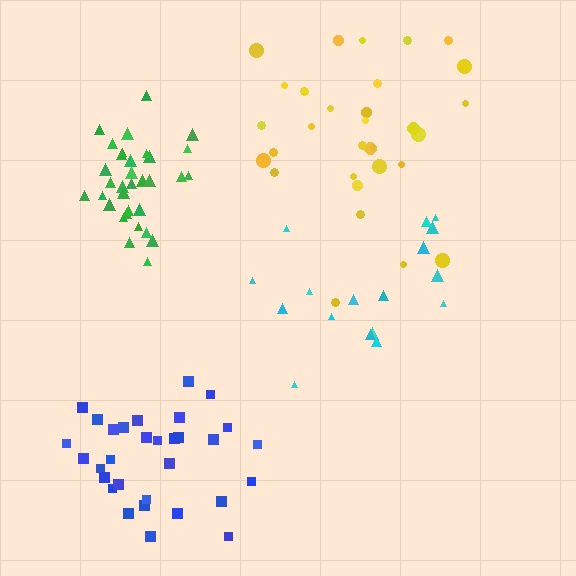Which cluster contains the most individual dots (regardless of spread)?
Green (33).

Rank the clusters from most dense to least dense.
green, blue, cyan, yellow.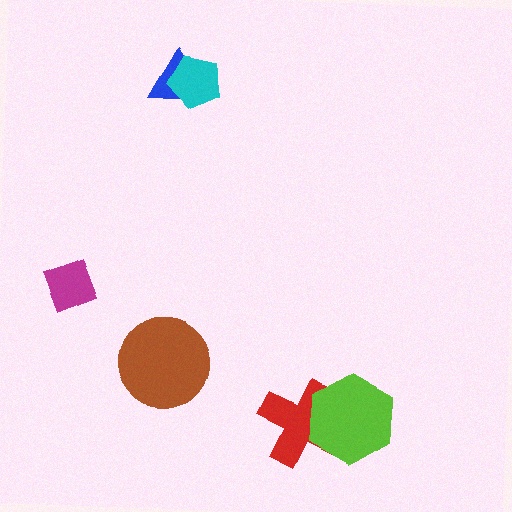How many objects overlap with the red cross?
1 object overlaps with the red cross.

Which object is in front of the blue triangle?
The cyan pentagon is in front of the blue triangle.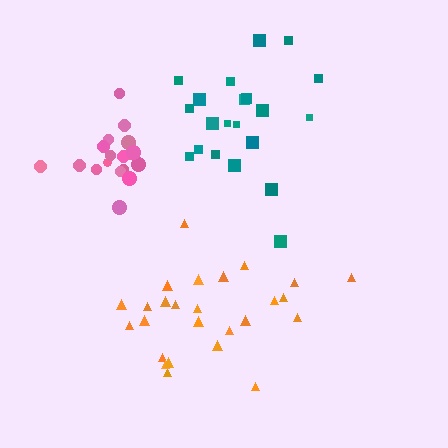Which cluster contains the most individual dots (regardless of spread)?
Orange (26).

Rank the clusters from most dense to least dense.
pink, teal, orange.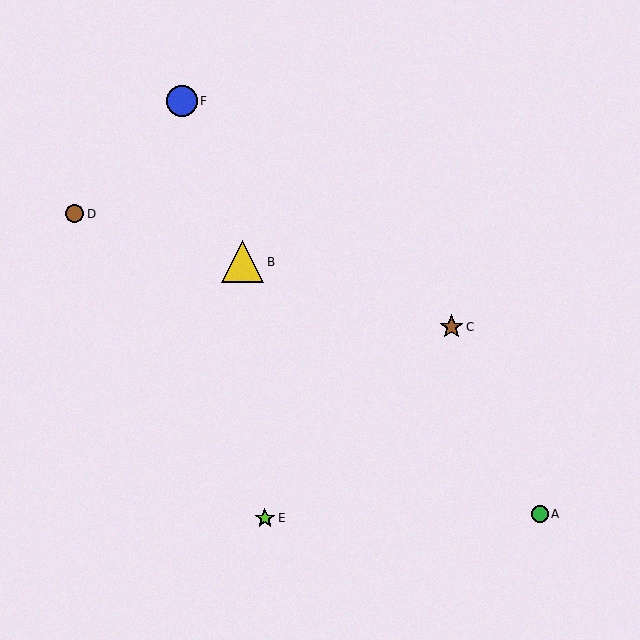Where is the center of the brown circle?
The center of the brown circle is at (75, 214).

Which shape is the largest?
The yellow triangle (labeled B) is the largest.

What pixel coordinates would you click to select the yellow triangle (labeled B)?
Click at (243, 262) to select the yellow triangle B.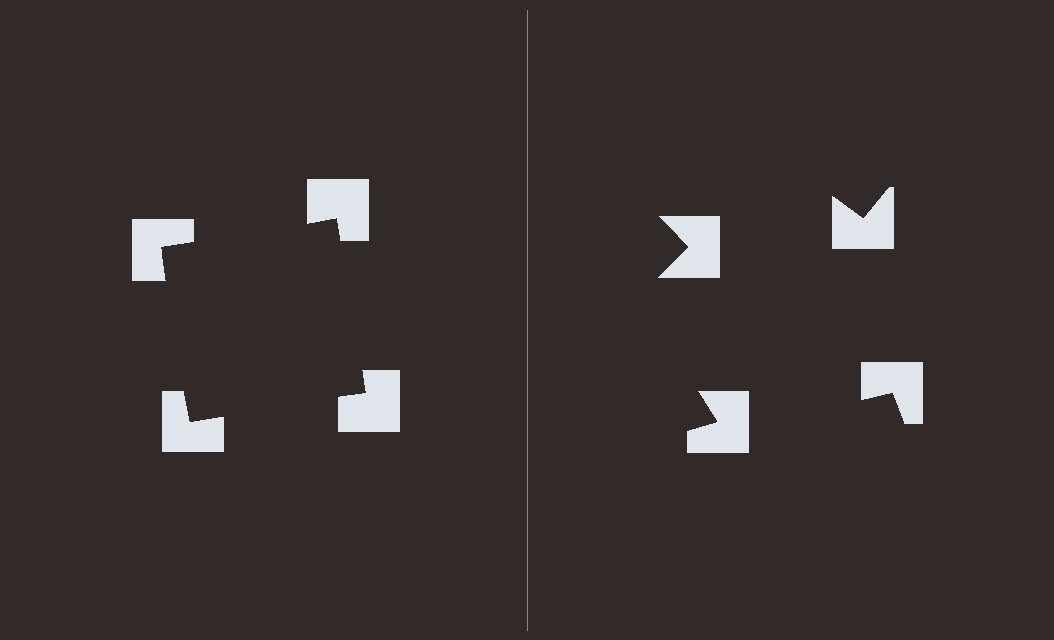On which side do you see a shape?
An illusory square appears on the left side. On the right side the wedge cuts are rotated, so no coherent shape forms.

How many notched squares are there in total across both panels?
8 — 4 on each side.